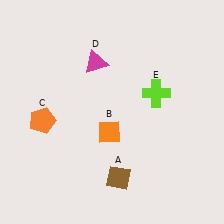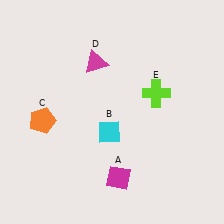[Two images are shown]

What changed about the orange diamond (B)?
In Image 1, B is orange. In Image 2, it changed to cyan.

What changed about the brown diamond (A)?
In Image 1, A is brown. In Image 2, it changed to magenta.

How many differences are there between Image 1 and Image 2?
There are 2 differences between the two images.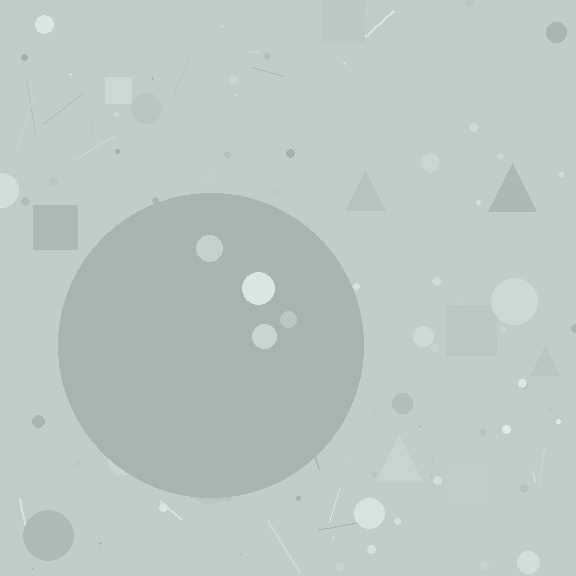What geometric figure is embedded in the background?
A circle is embedded in the background.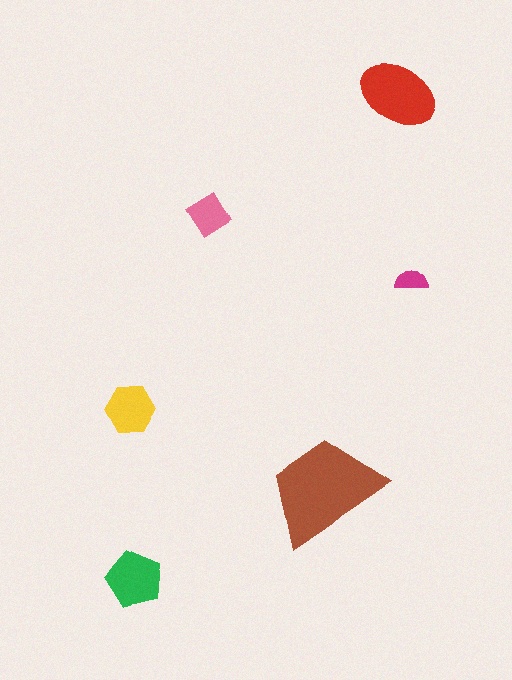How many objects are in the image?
There are 6 objects in the image.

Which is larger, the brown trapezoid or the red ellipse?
The brown trapezoid.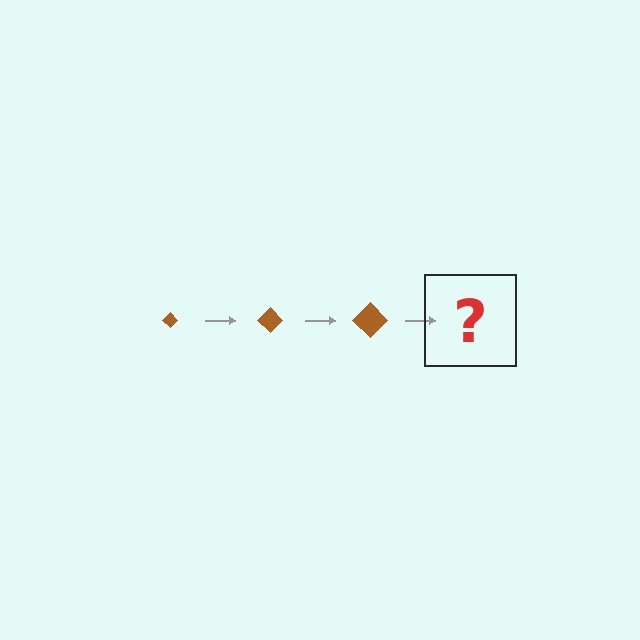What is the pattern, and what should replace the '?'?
The pattern is that the diamond gets progressively larger each step. The '?' should be a brown diamond, larger than the previous one.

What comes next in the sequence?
The next element should be a brown diamond, larger than the previous one.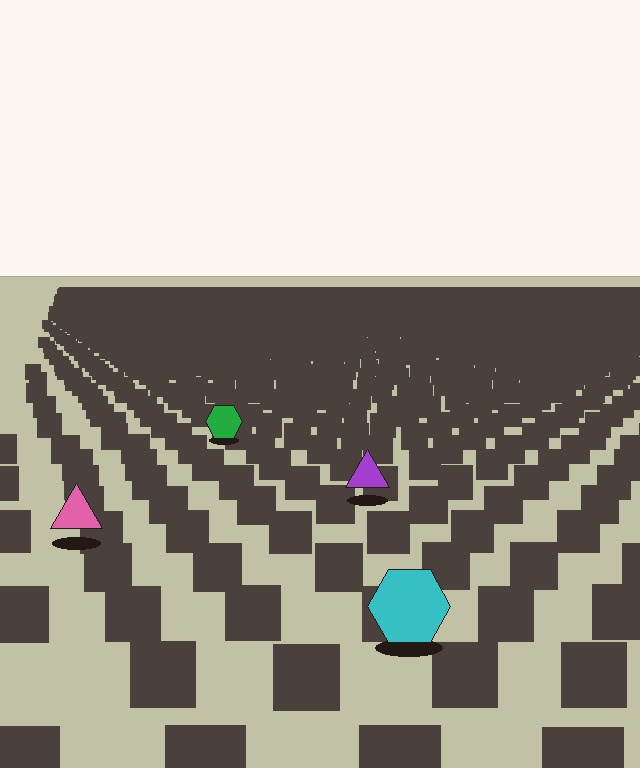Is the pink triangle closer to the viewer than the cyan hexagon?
No. The cyan hexagon is closer — you can tell from the texture gradient: the ground texture is coarser near it.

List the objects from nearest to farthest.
From nearest to farthest: the cyan hexagon, the pink triangle, the purple triangle, the green hexagon.